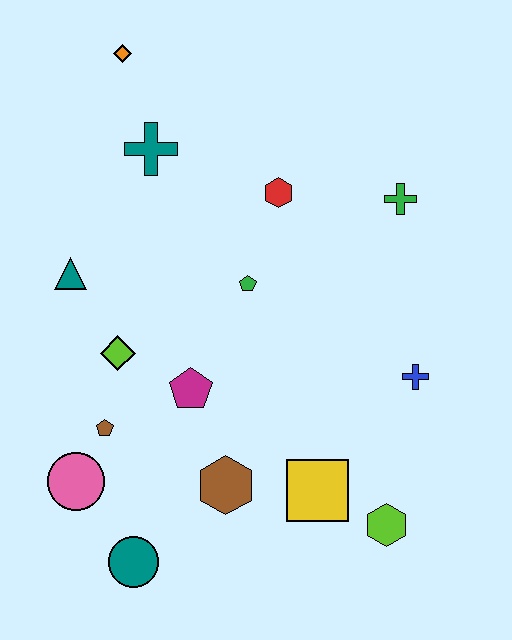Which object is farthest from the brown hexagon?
The orange diamond is farthest from the brown hexagon.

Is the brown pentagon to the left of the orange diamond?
Yes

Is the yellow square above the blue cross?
No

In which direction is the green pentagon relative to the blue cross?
The green pentagon is to the left of the blue cross.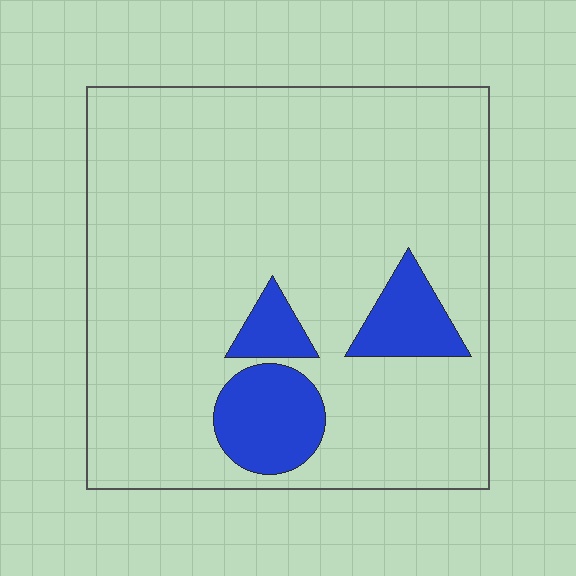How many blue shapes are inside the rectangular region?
3.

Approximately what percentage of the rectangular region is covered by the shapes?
Approximately 15%.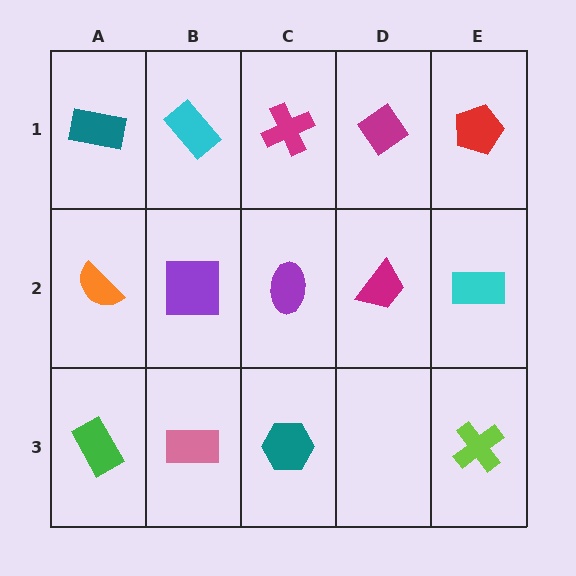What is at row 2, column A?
An orange semicircle.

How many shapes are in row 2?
5 shapes.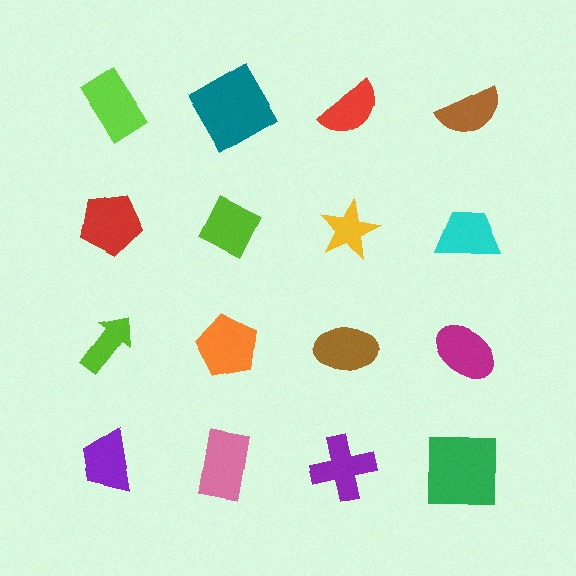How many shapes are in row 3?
4 shapes.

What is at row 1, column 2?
A teal square.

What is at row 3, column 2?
An orange pentagon.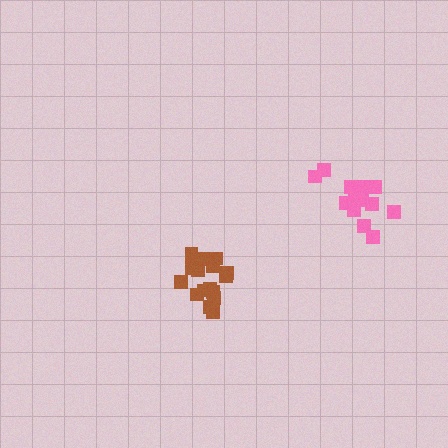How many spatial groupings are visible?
There are 2 spatial groupings.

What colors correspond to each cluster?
The clusters are colored: brown, pink.